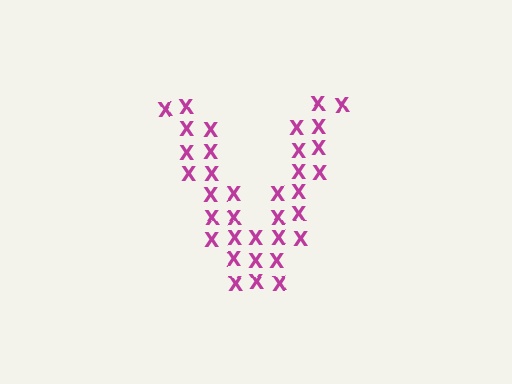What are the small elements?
The small elements are letter X's.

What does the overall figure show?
The overall figure shows the letter V.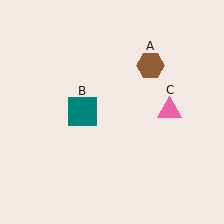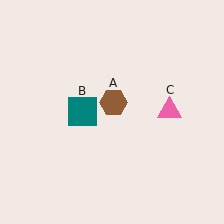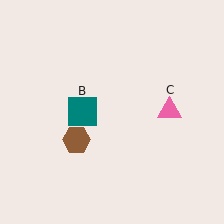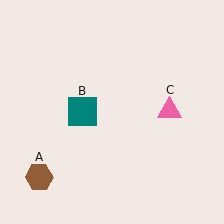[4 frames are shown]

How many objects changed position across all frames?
1 object changed position: brown hexagon (object A).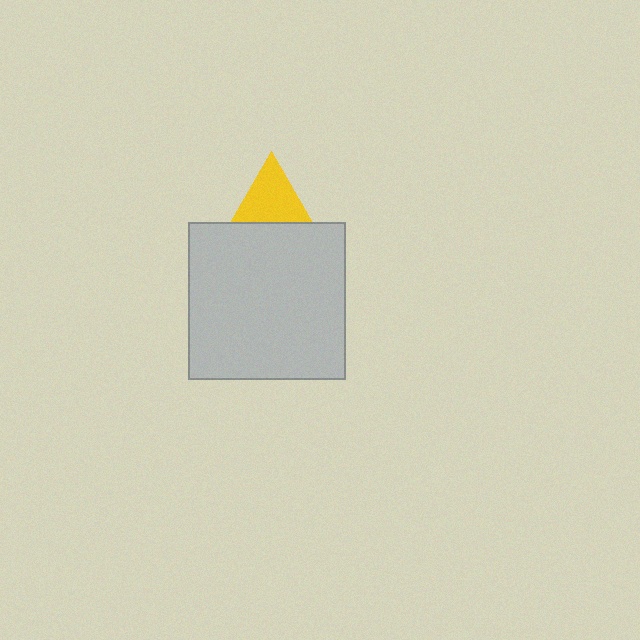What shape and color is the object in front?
The object in front is a light gray square.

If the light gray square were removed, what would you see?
You would see the complete yellow triangle.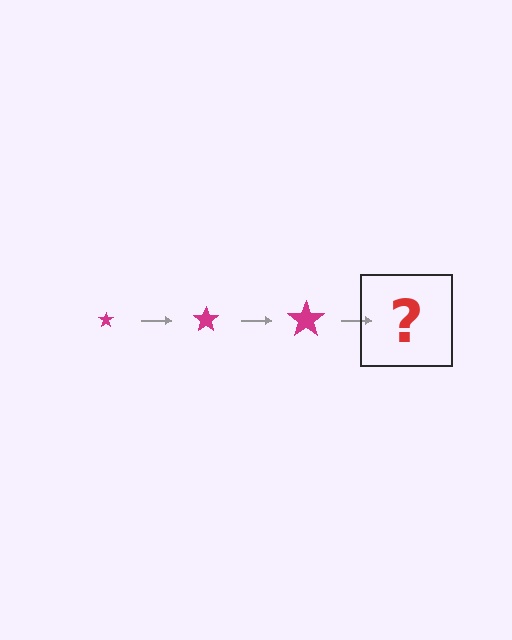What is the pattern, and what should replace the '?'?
The pattern is that the star gets progressively larger each step. The '?' should be a magenta star, larger than the previous one.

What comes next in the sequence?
The next element should be a magenta star, larger than the previous one.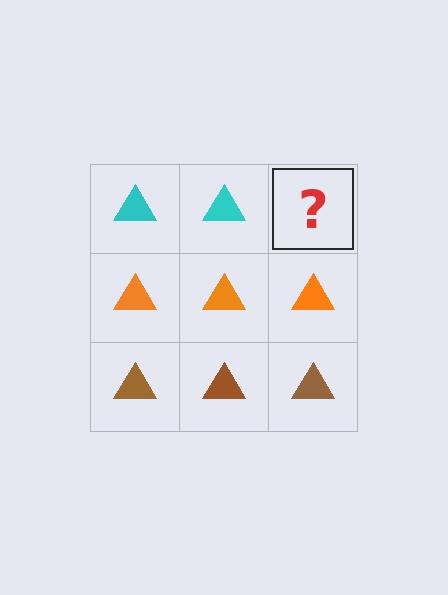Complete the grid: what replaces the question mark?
The question mark should be replaced with a cyan triangle.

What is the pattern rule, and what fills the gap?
The rule is that each row has a consistent color. The gap should be filled with a cyan triangle.